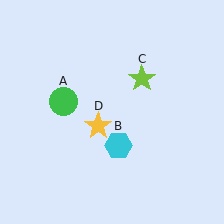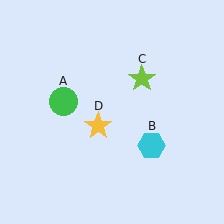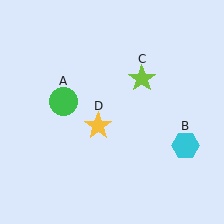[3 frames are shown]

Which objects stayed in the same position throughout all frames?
Green circle (object A) and lime star (object C) and yellow star (object D) remained stationary.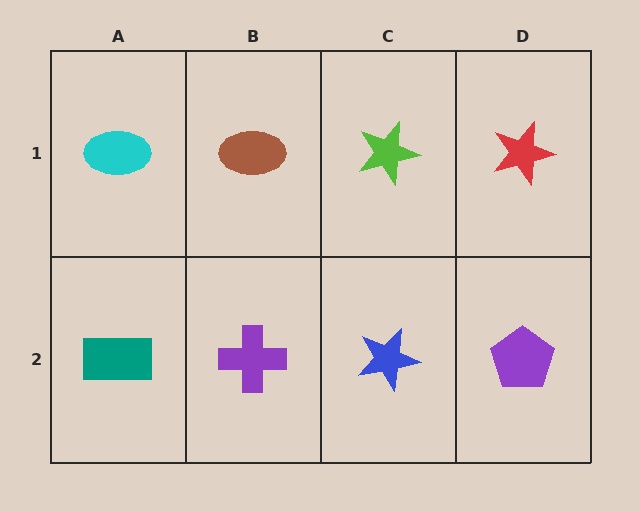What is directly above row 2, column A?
A cyan ellipse.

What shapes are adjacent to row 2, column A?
A cyan ellipse (row 1, column A), a purple cross (row 2, column B).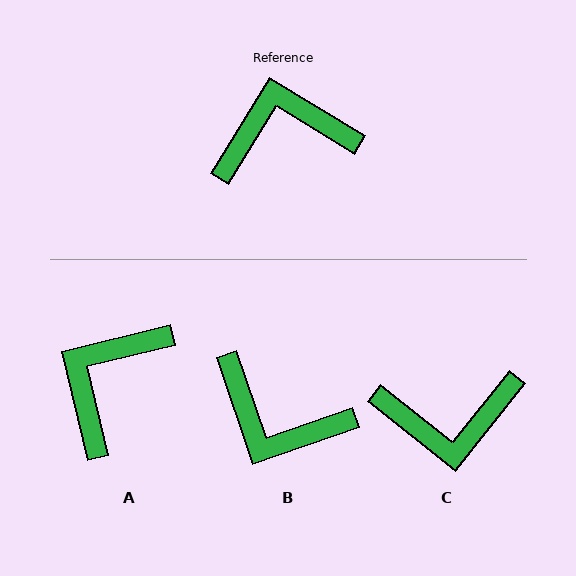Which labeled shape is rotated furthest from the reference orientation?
C, about 173 degrees away.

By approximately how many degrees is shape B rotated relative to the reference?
Approximately 140 degrees counter-clockwise.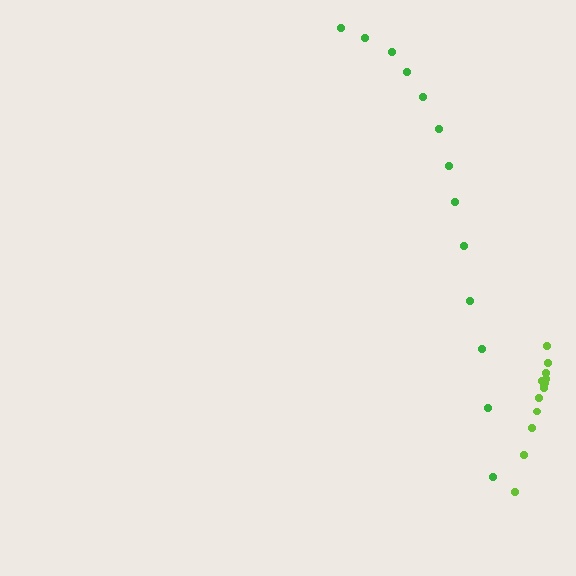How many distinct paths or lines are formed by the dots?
There are 2 distinct paths.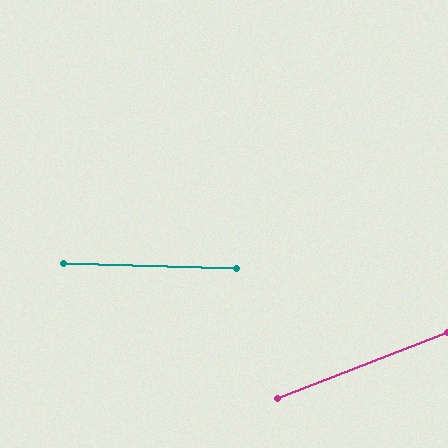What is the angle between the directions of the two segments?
Approximately 23 degrees.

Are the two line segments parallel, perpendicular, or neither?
Neither parallel nor perpendicular — they differ by about 23°.